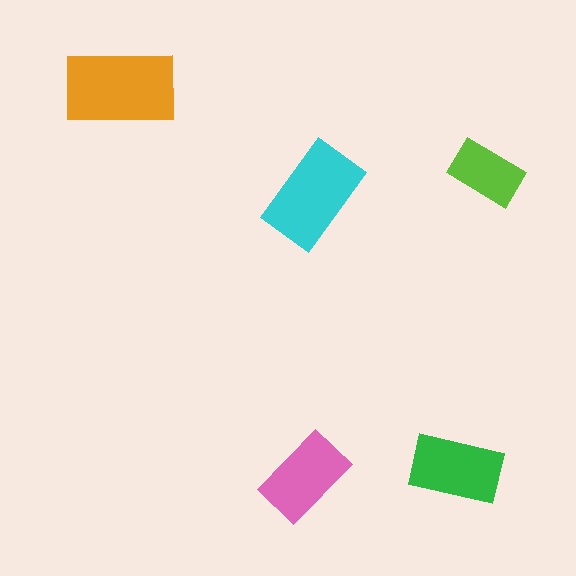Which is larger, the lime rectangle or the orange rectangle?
The orange one.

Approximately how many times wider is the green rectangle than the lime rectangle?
About 1.5 times wider.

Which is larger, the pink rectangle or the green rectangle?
The green one.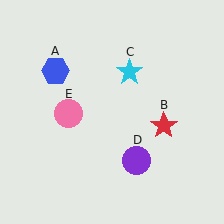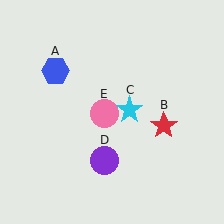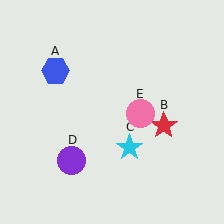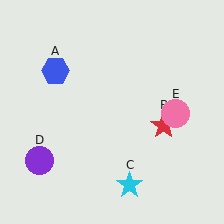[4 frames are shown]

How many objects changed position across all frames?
3 objects changed position: cyan star (object C), purple circle (object D), pink circle (object E).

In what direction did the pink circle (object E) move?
The pink circle (object E) moved right.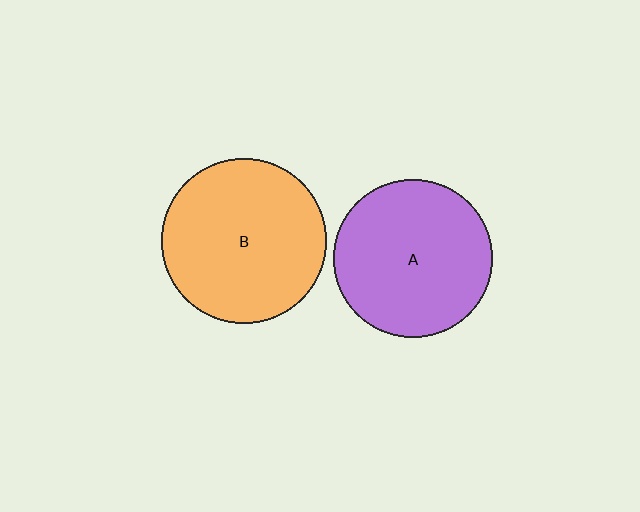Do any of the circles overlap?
No, none of the circles overlap.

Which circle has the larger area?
Circle B (orange).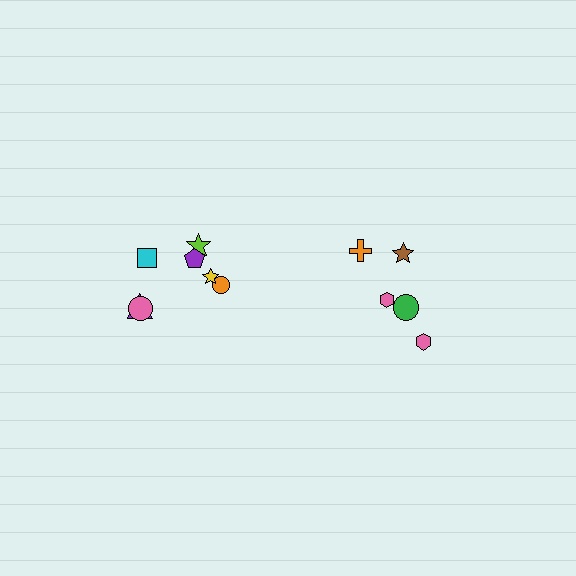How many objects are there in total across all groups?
There are 12 objects.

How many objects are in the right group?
There are 5 objects.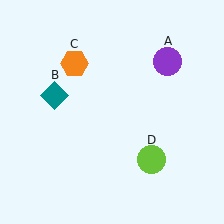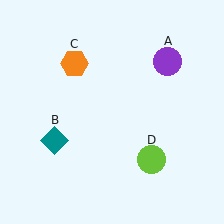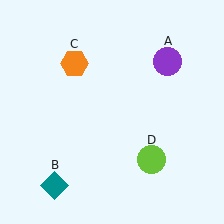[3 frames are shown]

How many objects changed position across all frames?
1 object changed position: teal diamond (object B).